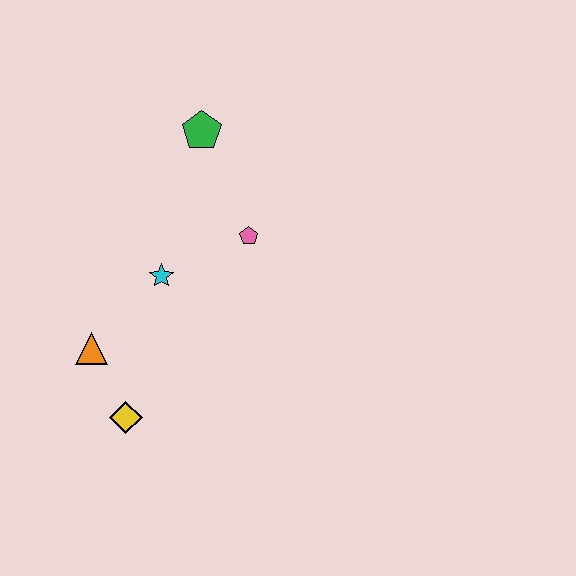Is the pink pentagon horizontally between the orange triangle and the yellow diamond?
No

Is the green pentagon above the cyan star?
Yes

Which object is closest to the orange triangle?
The yellow diamond is closest to the orange triangle.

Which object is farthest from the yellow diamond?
The green pentagon is farthest from the yellow diamond.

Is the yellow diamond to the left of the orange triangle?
No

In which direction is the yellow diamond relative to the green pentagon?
The yellow diamond is below the green pentagon.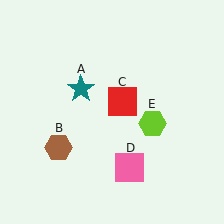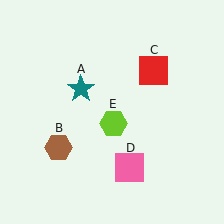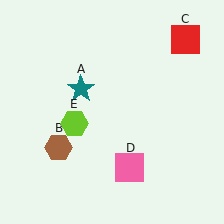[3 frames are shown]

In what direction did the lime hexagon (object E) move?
The lime hexagon (object E) moved left.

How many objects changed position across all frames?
2 objects changed position: red square (object C), lime hexagon (object E).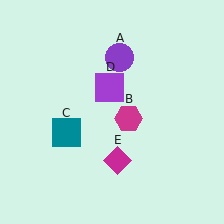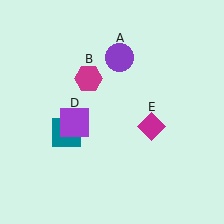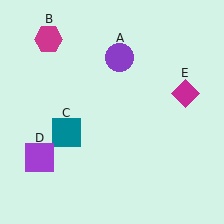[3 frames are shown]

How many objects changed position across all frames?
3 objects changed position: magenta hexagon (object B), purple square (object D), magenta diamond (object E).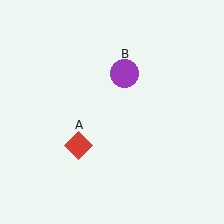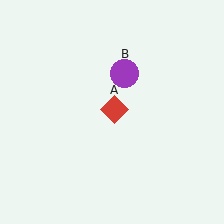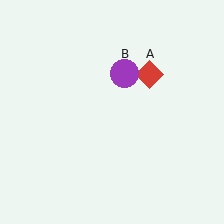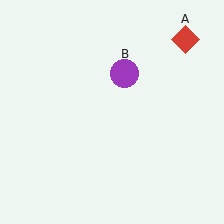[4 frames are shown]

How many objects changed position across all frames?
1 object changed position: red diamond (object A).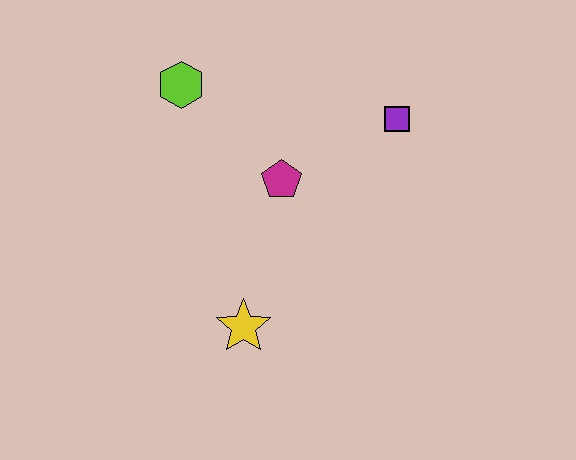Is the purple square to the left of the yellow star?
No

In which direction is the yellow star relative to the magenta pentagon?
The yellow star is below the magenta pentagon.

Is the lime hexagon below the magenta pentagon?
No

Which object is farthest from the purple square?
The yellow star is farthest from the purple square.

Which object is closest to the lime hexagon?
The magenta pentagon is closest to the lime hexagon.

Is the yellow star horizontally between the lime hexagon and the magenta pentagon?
Yes